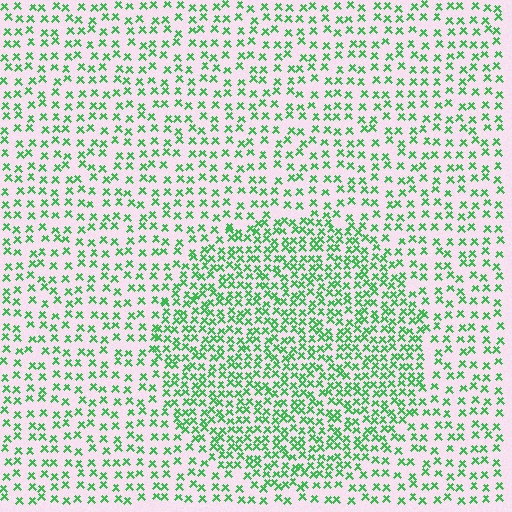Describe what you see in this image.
The image contains small green elements arranged at two different densities. A circle-shaped region is visible where the elements are more densely packed than the surrounding area.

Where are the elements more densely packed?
The elements are more densely packed inside the circle boundary.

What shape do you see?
I see a circle.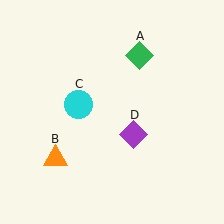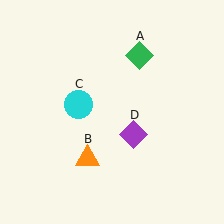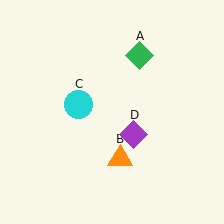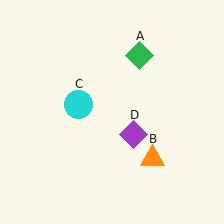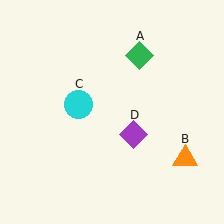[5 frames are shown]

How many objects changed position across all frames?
1 object changed position: orange triangle (object B).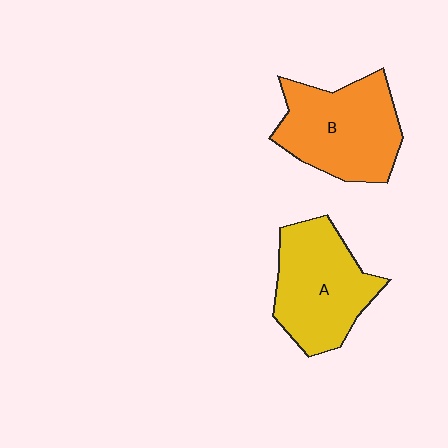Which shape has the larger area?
Shape B (orange).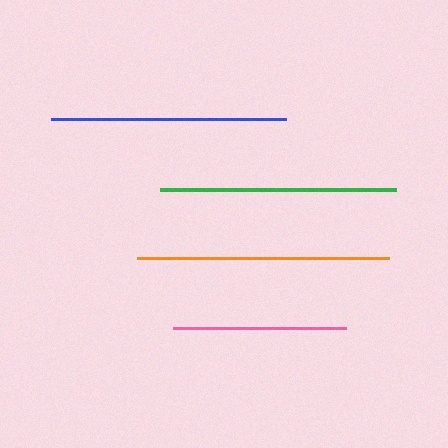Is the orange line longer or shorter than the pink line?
The orange line is longer than the pink line.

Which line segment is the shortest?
The pink line is the shortest at approximately 173 pixels.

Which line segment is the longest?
The orange line is the longest at approximately 252 pixels.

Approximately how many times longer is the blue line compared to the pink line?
The blue line is approximately 1.4 times the length of the pink line.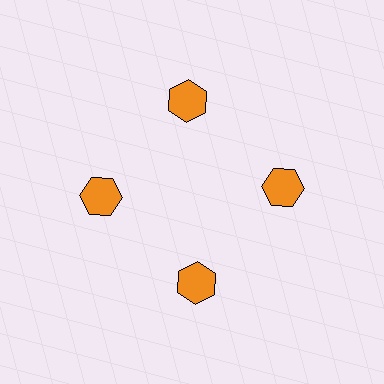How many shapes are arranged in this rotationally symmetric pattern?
There are 4 shapes, arranged in 4 groups of 1.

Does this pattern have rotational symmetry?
Yes, this pattern has 4-fold rotational symmetry. It looks the same after rotating 90 degrees around the center.